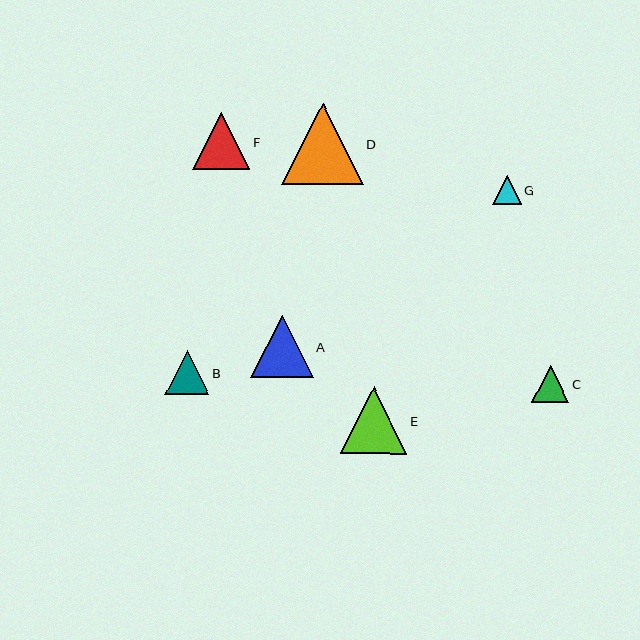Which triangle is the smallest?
Triangle G is the smallest with a size of approximately 28 pixels.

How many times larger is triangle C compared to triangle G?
Triangle C is approximately 1.3 times the size of triangle G.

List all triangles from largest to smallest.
From largest to smallest: D, E, A, F, B, C, G.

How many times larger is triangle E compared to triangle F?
Triangle E is approximately 1.2 times the size of triangle F.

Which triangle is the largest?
Triangle D is the largest with a size of approximately 81 pixels.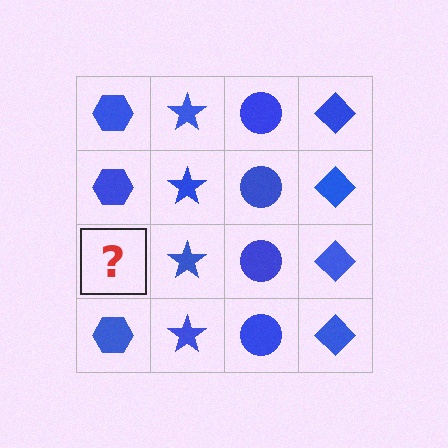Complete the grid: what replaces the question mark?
The question mark should be replaced with a blue hexagon.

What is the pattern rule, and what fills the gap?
The rule is that each column has a consistent shape. The gap should be filled with a blue hexagon.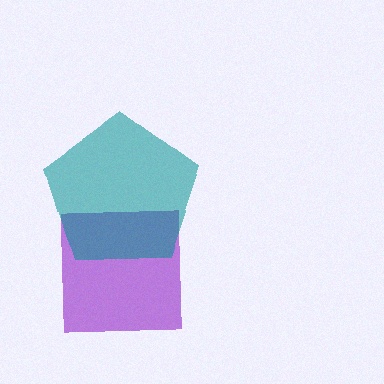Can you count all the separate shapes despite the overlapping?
Yes, there are 2 separate shapes.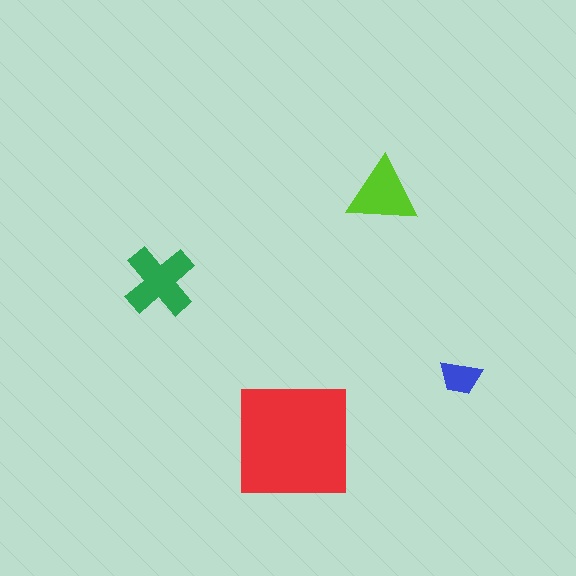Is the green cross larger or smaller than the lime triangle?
Larger.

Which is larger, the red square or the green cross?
The red square.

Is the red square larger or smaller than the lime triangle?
Larger.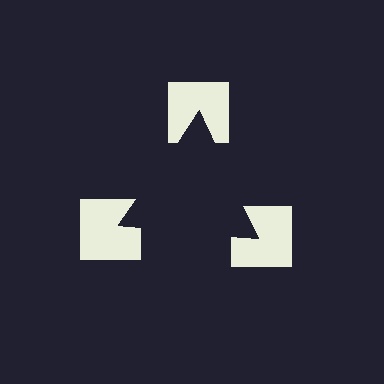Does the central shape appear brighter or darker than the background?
It typically appears slightly darker than the background, even though no actual brightness change is drawn.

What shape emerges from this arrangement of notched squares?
An illusory triangle — its edges are inferred from the aligned wedge cuts in the notched squares, not physically drawn.